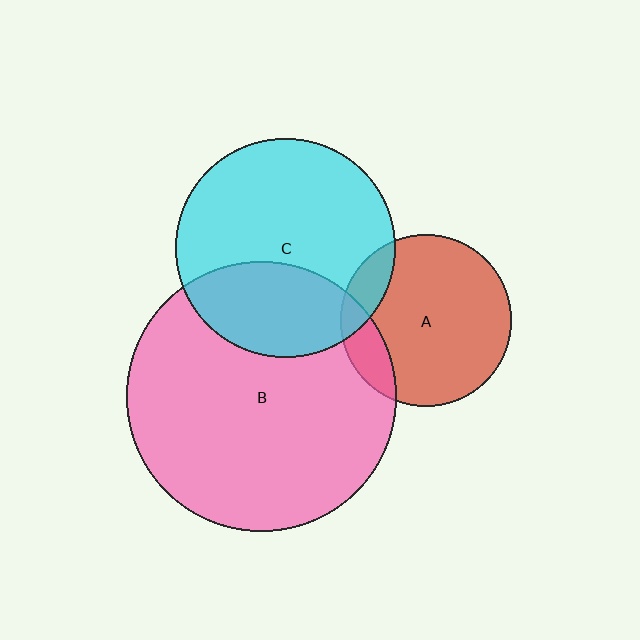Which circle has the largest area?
Circle B (pink).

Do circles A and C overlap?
Yes.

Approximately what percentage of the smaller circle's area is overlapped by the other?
Approximately 10%.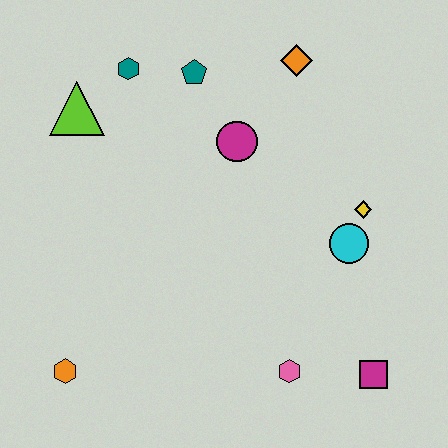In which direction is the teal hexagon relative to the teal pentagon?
The teal hexagon is to the left of the teal pentagon.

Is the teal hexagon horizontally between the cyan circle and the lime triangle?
Yes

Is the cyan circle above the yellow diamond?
No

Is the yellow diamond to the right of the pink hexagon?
Yes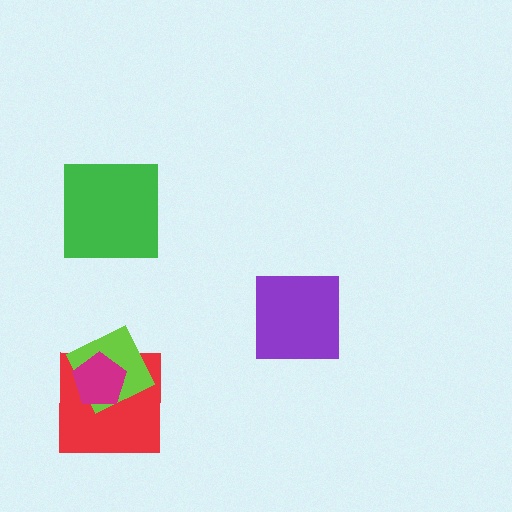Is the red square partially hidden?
Yes, it is partially covered by another shape.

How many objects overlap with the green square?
0 objects overlap with the green square.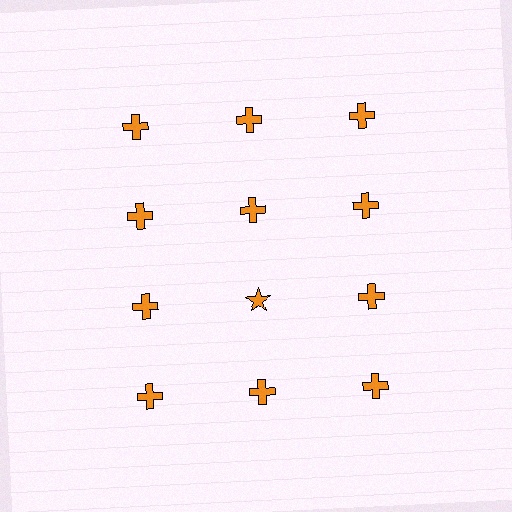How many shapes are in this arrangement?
There are 12 shapes arranged in a grid pattern.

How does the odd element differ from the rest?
It has a different shape: star instead of cross.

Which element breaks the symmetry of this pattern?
The orange star in the third row, second from left column breaks the symmetry. All other shapes are orange crosses.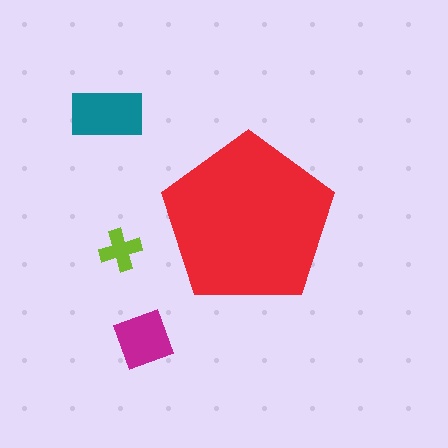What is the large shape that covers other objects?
A red pentagon.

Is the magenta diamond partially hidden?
No, the magenta diamond is fully visible.